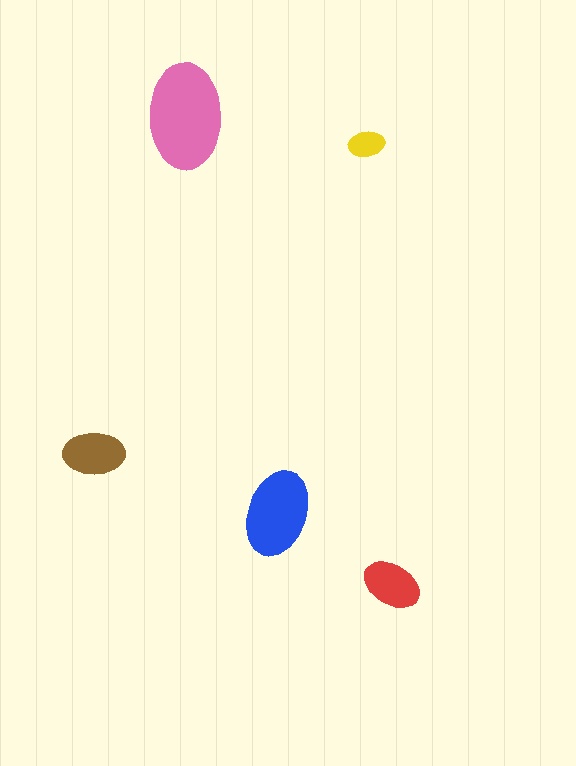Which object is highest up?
The pink ellipse is topmost.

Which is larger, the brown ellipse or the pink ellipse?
The pink one.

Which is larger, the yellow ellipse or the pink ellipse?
The pink one.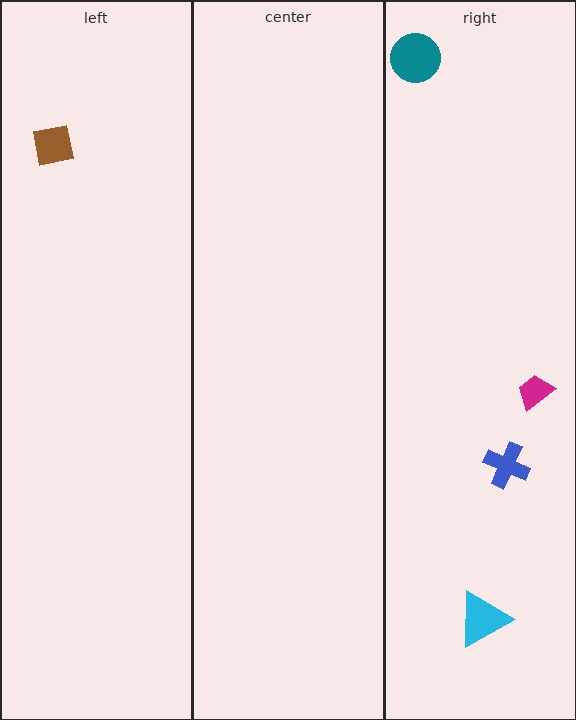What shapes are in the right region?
The blue cross, the cyan triangle, the magenta trapezoid, the teal circle.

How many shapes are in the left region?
1.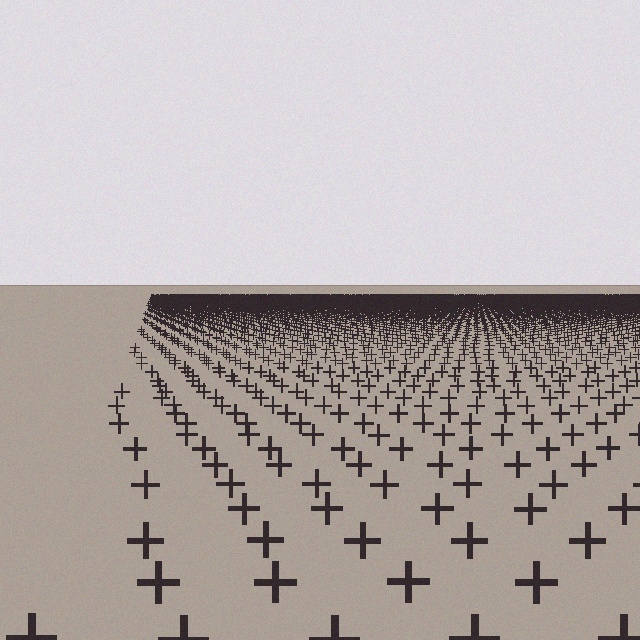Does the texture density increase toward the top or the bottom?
Density increases toward the top.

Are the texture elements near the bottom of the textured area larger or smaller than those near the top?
Larger. Near the bottom, elements are closer to the viewer and appear at a bigger on-screen size.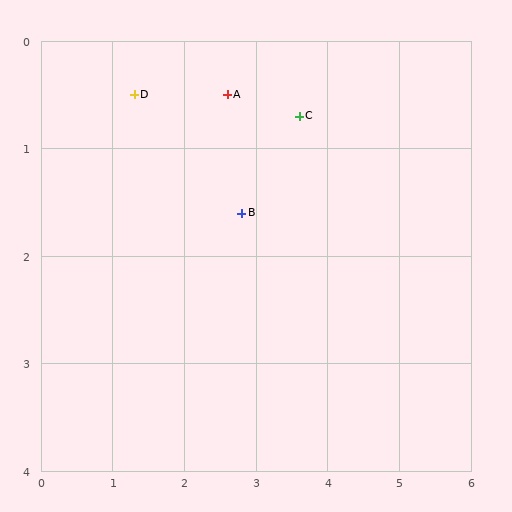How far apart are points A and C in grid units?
Points A and C are about 1.0 grid units apart.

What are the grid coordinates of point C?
Point C is at approximately (3.6, 0.7).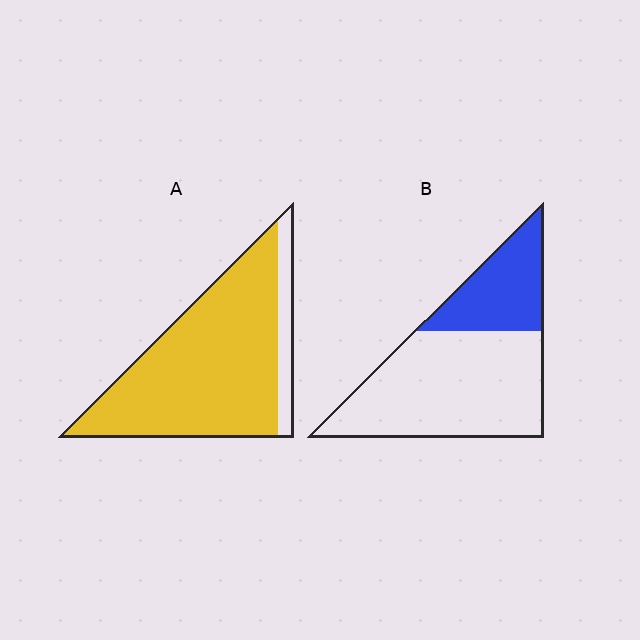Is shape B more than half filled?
No.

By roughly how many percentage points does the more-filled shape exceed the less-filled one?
By roughly 55 percentage points (A over B).